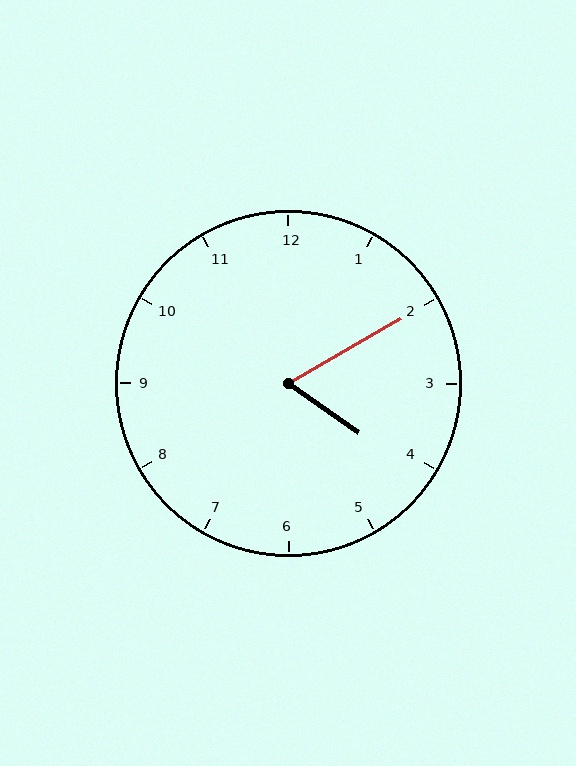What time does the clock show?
4:10.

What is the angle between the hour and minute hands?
Approximately 65 degrees.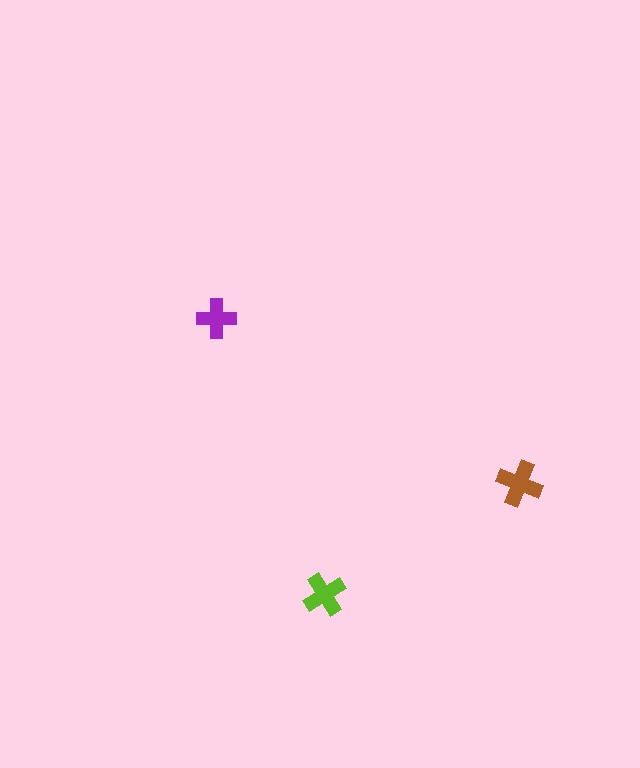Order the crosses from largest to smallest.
the brown one, the lime one, the purple one.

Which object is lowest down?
The lime cross is bottommost.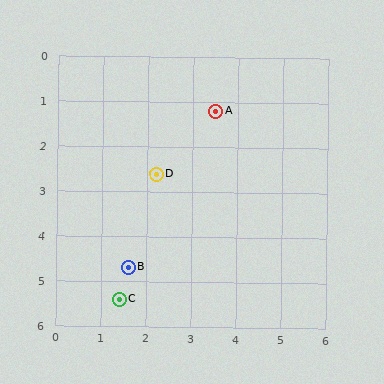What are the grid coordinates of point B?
Point B is at approximately (1.6, 4.7).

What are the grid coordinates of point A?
Point A is at approximately (3.5, 1.2).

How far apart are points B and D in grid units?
Points B and D are about 2.2 grid units apart.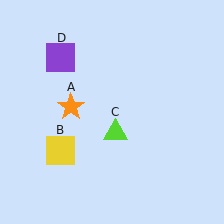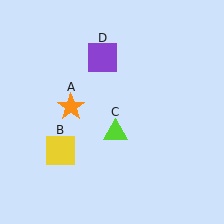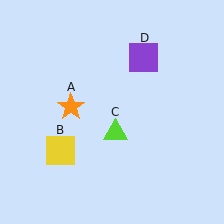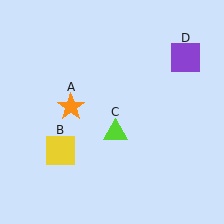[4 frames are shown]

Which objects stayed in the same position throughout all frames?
Orange star (object A) and yellow square (object B) and lime triangle (object C) remained stationary.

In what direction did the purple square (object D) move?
The purple square (object D) moved right.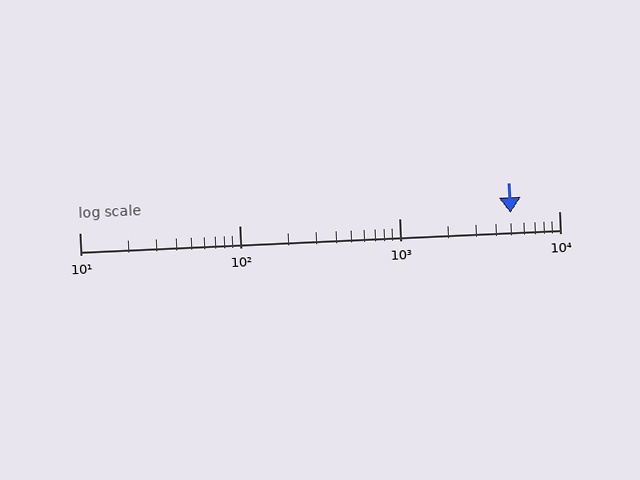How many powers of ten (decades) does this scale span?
The scale spans 3 decades, from 10 to 10000.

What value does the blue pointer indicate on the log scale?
The pointer indicates approximately 5000.